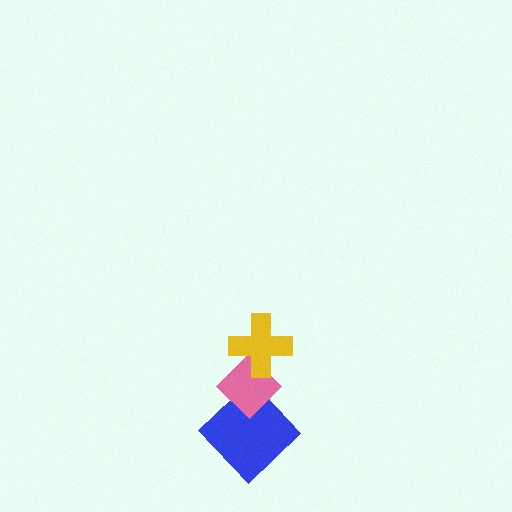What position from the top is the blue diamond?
The blue diamond is 3rd from the top.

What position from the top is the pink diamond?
The pink diamond is 2nd from the top.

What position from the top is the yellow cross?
The yellow cross is 1st from the top.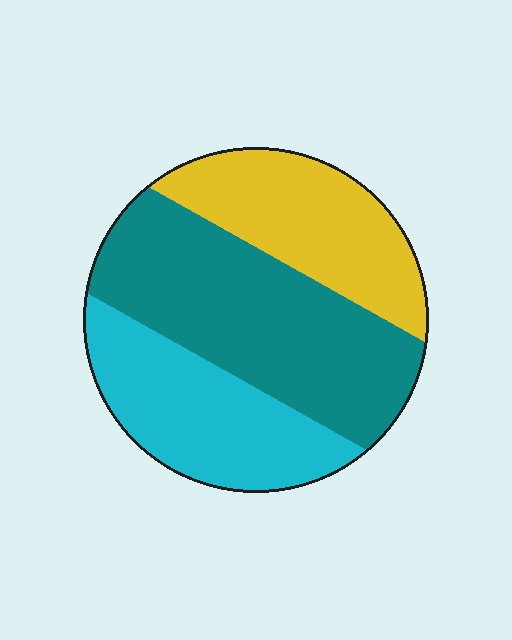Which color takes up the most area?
Teal, at roughly 45%.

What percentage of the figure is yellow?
Yellow takes up about one quarter (1/4) of the figure.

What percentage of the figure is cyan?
Cyan takes up about one quarter (1/4) of the figure.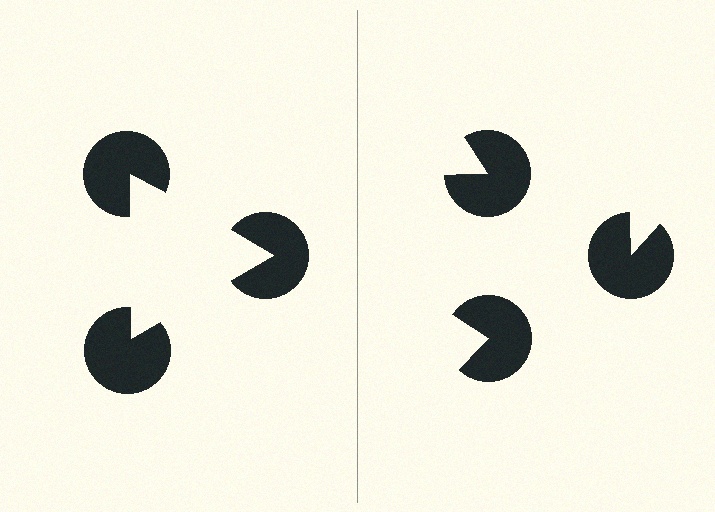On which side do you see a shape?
An illusory triangle appears on the left side. On the right side the wedge cuts are rotated, so no coherent shape forms.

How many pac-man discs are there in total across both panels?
6 — 3 on each side.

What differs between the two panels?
The pac-man discs are positioned identically on both sides; only the wedge orientations differ. On the left they align to a triangle; on the right they are misaligned.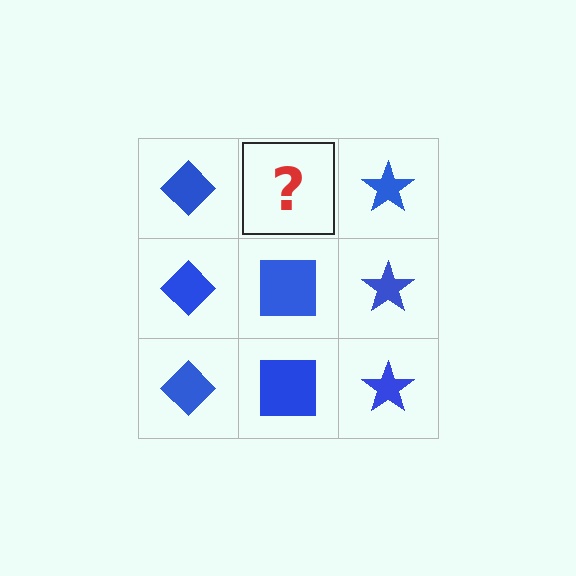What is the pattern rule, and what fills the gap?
The rule is that each column has a consistent shape. The gap should be filled with a blue square.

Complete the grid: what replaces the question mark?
The question mark should be replaced with a blue square.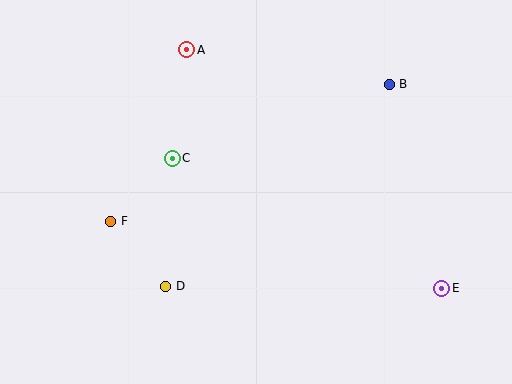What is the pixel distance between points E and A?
The distance between E and A is 349 pixels.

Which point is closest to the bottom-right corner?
Point E is closest to the bottom-right corner.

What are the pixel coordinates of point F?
Point F is at (111, 221).